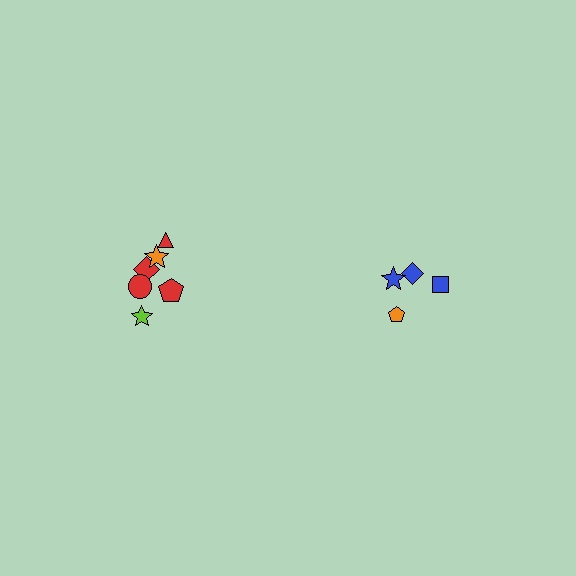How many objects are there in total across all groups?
There are 10 objects.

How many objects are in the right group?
There are 4 objects.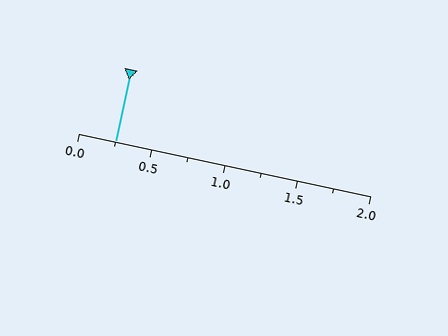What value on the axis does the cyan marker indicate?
The marker indicates approximately 0.25.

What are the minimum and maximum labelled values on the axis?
The axis runs from 0.0 to 2.0.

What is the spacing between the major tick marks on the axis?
The major ticks are spaced 0.5 apart.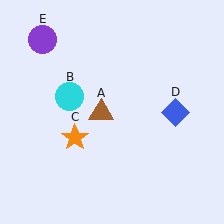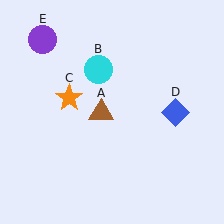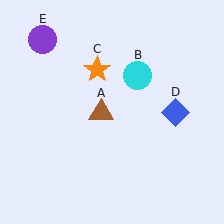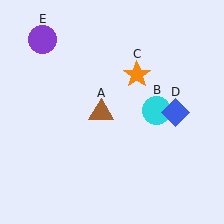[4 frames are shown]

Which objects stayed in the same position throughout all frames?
Brown triangle (object A) and blue diamond (object D) and purple circle (object E) remained stationary.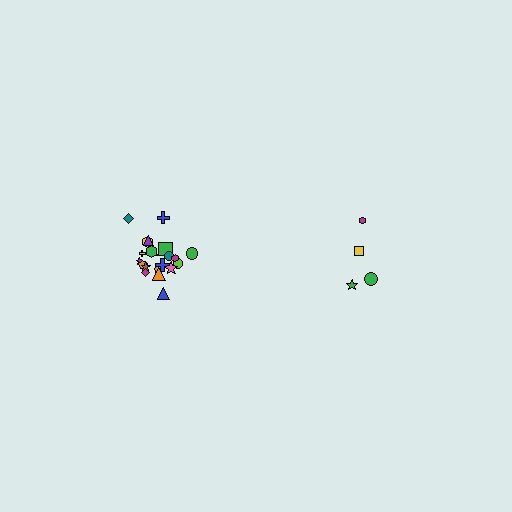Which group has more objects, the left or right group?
The left group.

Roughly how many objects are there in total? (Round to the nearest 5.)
Roughly 25 objects in total.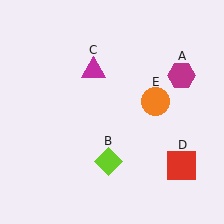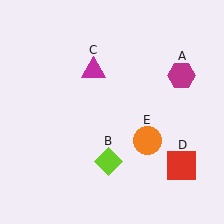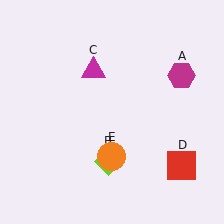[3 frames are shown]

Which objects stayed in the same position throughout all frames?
Magenta hexagon (object A) and lime diamond (object B) and magenta triangle (object C) and red square (object D) remained stationary.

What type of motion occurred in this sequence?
The orange circle (object E) rotated clockwise around the center of the scene.